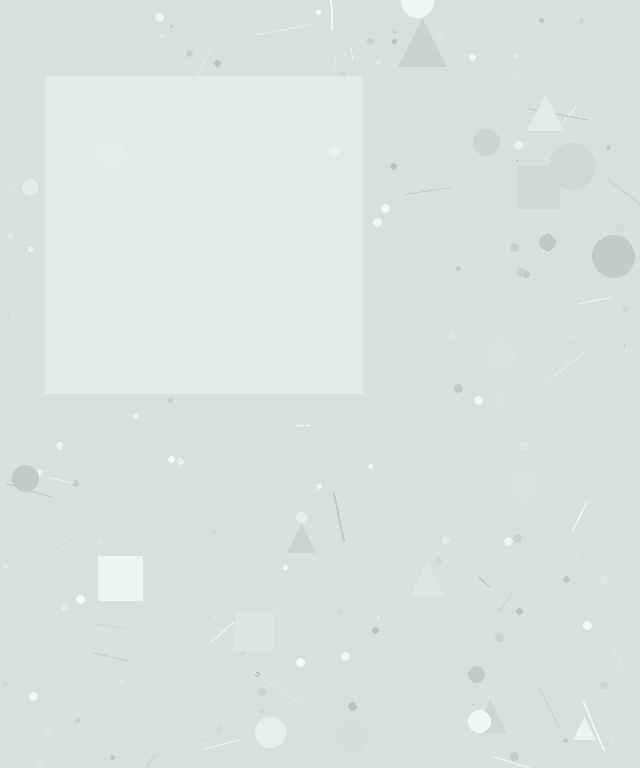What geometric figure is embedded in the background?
A square is embedded in the background.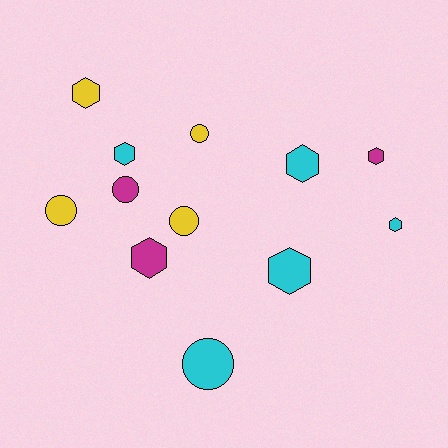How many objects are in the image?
There are 12 objects.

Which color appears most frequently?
Cyan, with 5 objects.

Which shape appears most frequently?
Hexagon, with 7 objects.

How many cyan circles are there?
There is 1 cyan circle.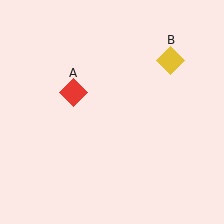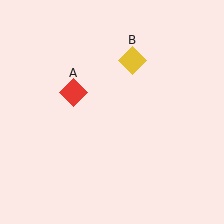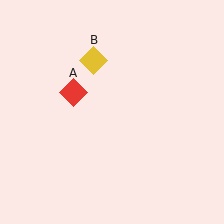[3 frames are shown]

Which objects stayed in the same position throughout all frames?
Red diamond (object A) remained stationary.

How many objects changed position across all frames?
1 object changed position: yellow diamond (object B).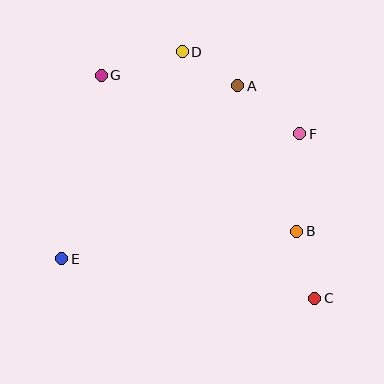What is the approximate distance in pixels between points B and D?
The distance between B and D is approximately 213 pixels.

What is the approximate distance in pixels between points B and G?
The distance between B and G is approximately 250 pixels.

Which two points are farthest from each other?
Points C and G are farthest from each other.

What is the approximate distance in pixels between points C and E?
The distance between C and E is approximately 256 pixels.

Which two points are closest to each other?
Points A and D are closest to each other.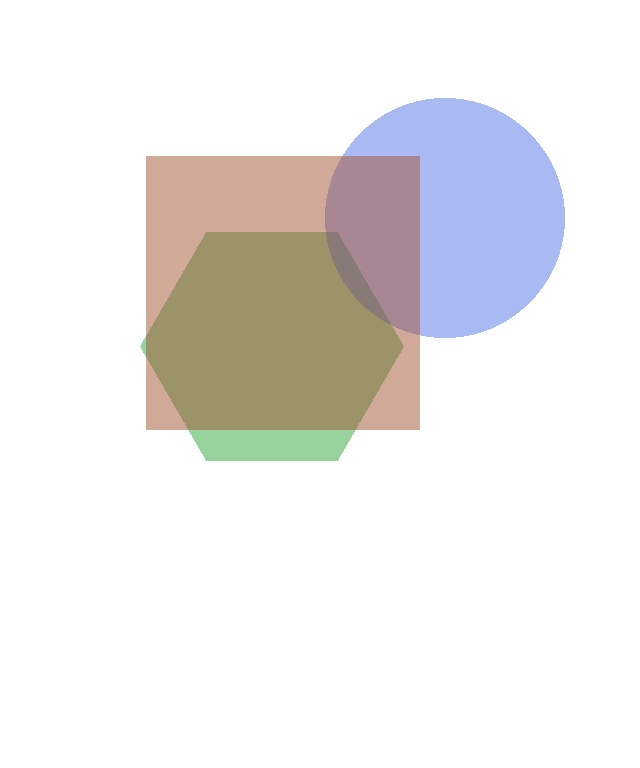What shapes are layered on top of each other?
The layered shapes are: a green hexagon, a blue circle, a brown square.